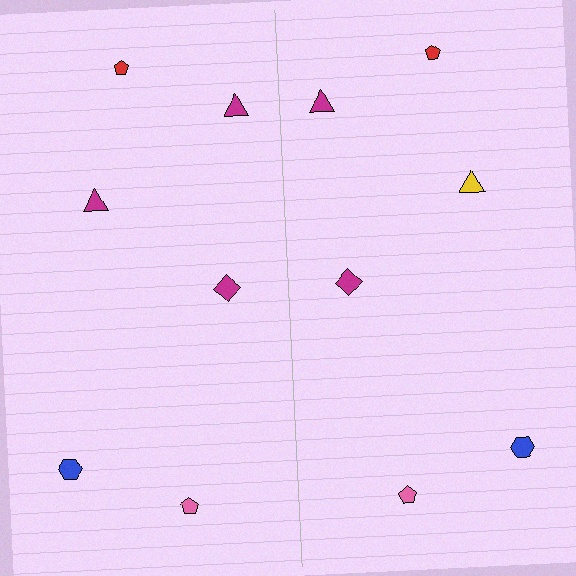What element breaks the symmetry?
The yellow triangle on the right side breaks the symmetry — its mirror counterpart is magenta.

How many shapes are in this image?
There are 12 shapes in this image.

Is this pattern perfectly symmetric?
No, the pattern is not perfectly symmetric. The yellow triangle on the right side breaks the symmetry — its mirror counterpart is magenta.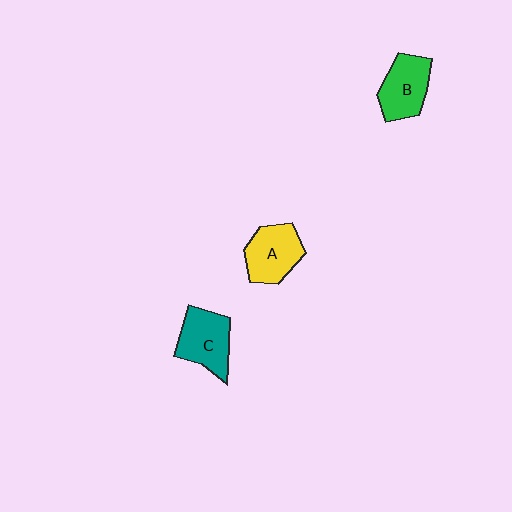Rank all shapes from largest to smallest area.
From largest to smallest: C (teal), A (yellow), B (green).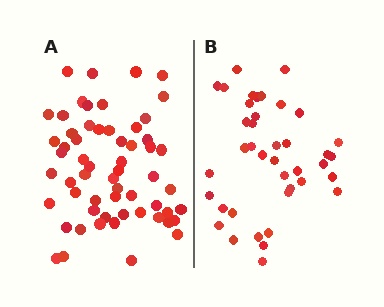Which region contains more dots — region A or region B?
Region A (the left region) has more dots.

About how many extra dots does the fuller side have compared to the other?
Region A has approximately 20 more dots than region B.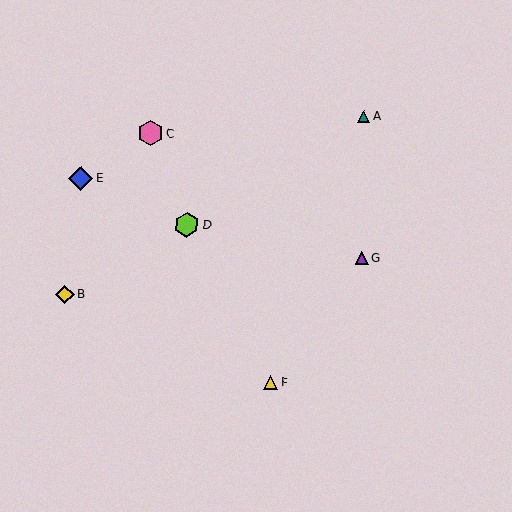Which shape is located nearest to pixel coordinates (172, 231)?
The lime hexagon (labeled D) at (187, 224) is nearest to that location.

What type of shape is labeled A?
Shape A is a teal triangle.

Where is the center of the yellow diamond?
The center of the yellow diamond is at (65, 294).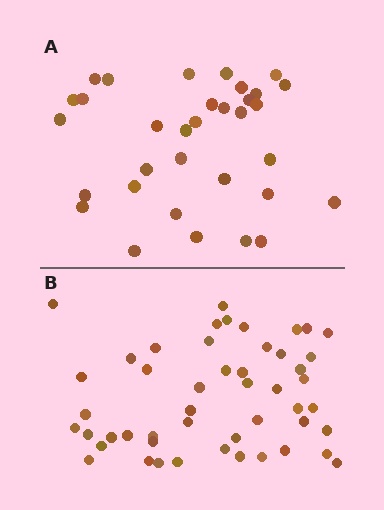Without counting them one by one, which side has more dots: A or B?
Region B (the bottom region) has more dots.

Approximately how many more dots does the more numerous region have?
Region B has approximately 15 more dots than region A.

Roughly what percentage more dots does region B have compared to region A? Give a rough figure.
About 50% more.